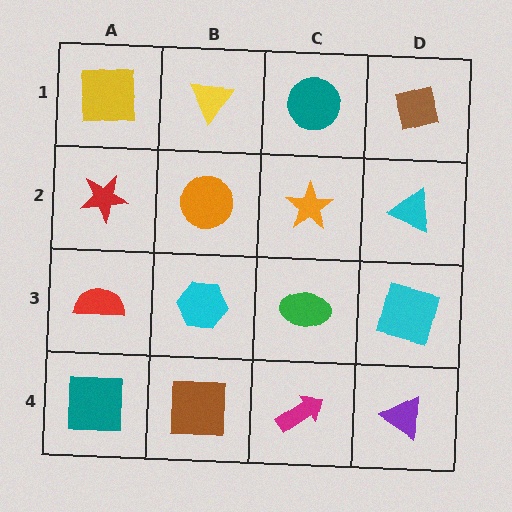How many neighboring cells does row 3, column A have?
3.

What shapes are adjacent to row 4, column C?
A green ellipse (row 3, column C), a brown square (row 4, column B), a purple triangle (row 4, column D).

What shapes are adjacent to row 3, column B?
An orange circle (row 2, column B), a brown square (row 4, column B), a red semicircle (row 3, column A), a green ellipse (row 3, column C).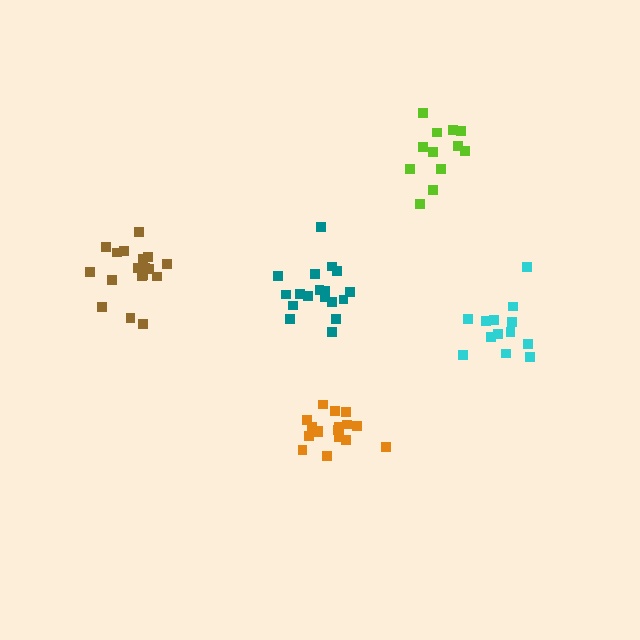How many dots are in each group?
Group 1: 13 dots, Group 2: 12 dots, Group 3: 18 dots, Group 4: 18 dots, Group 5: 18 dots (79 total).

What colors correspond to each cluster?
The clusters are colored: cyan, lime, orange, teal, brown.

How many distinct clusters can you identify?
There are 5 distinct clusters.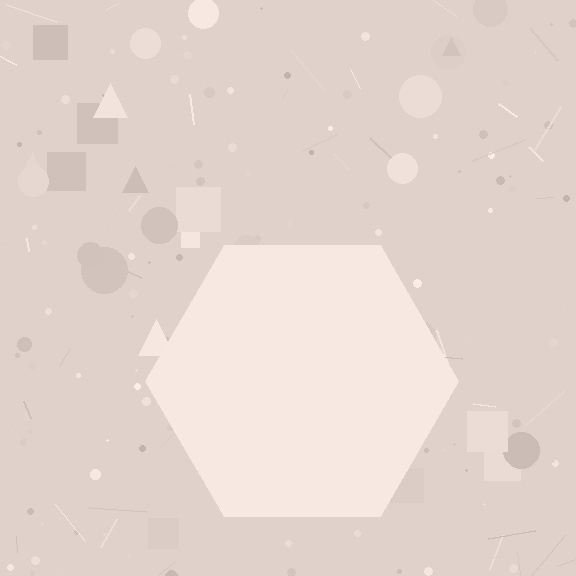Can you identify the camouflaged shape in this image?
The camouflaged shape is a hexagon.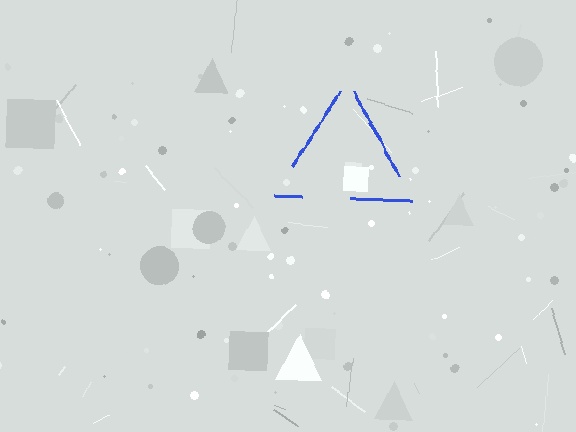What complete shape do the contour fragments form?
The contour fragments form a triangle.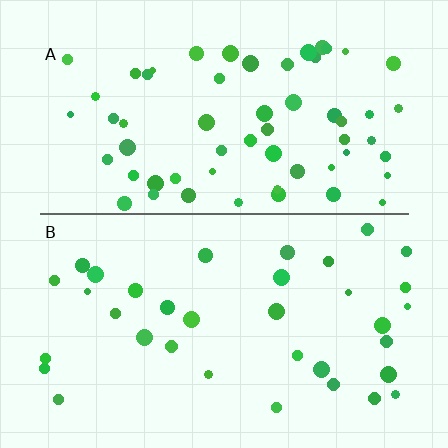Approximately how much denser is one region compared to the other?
Approximately 1.7× — region A over region B.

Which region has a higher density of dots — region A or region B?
A (the top).